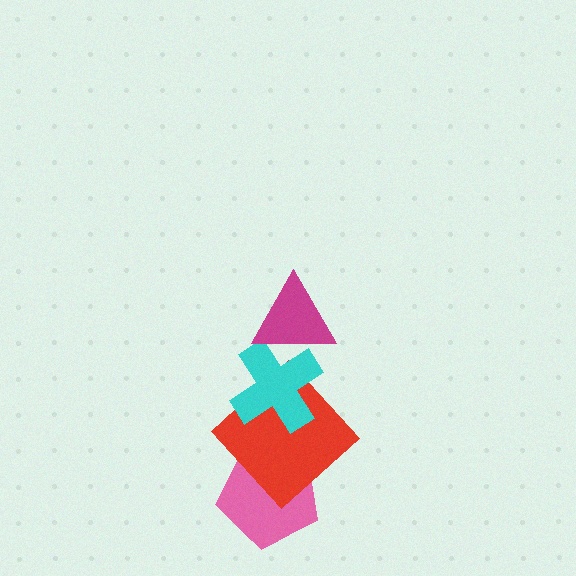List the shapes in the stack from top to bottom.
From top to bottom: the magenta triangle, the cyan cross, the red diamond, the pink pentagon.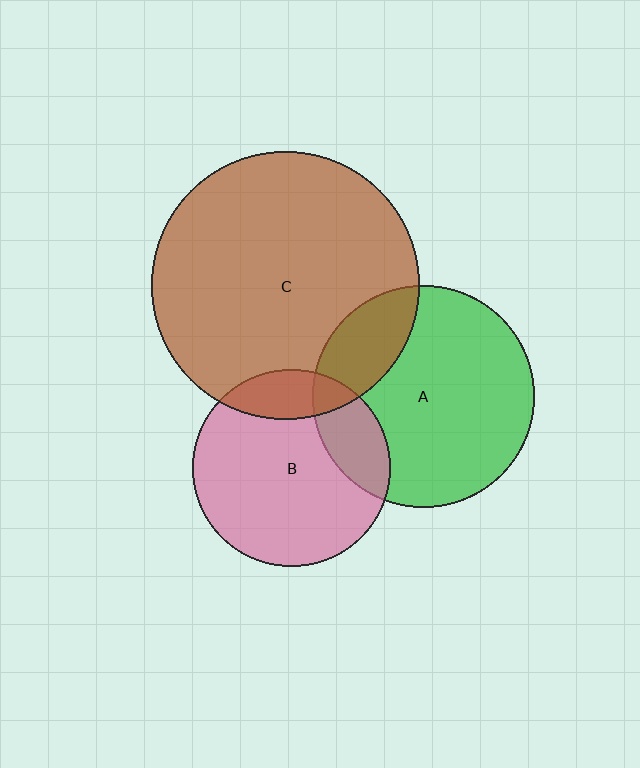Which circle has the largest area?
Circle C (brown).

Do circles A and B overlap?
Yes.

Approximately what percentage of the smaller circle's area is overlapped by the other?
Approximately 20%.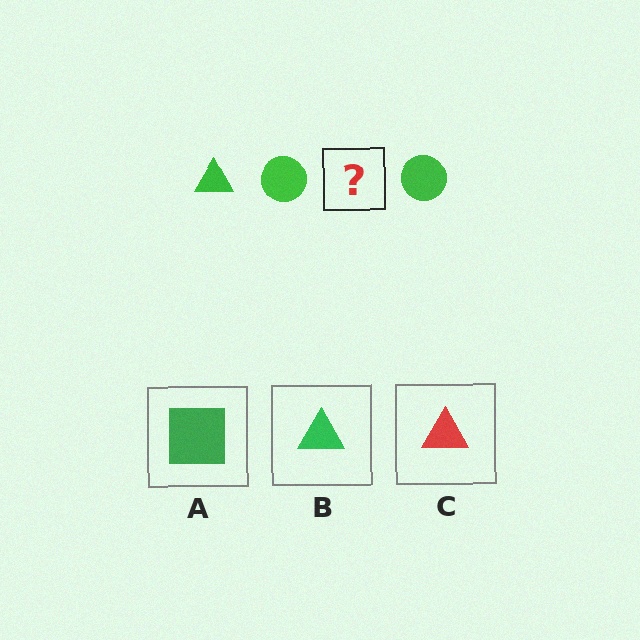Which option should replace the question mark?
Option B.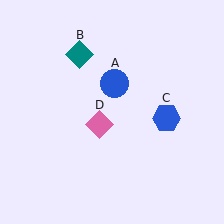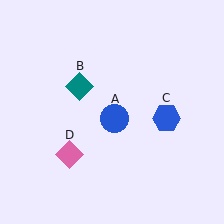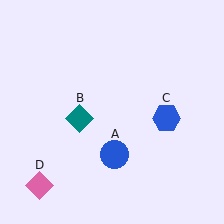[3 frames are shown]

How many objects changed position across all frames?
3 objects changed position: blue circle (object A), teal diamond (object B), pink diamond (object D).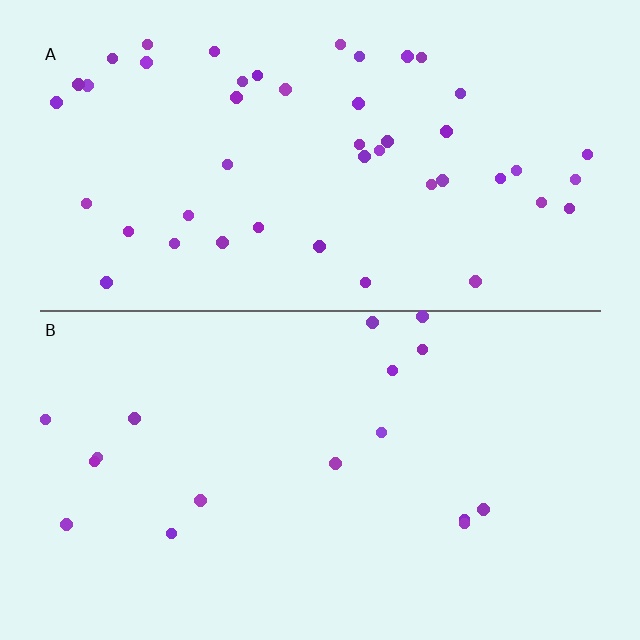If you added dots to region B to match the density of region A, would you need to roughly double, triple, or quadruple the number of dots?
Approximately triple.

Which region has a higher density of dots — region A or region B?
A (the top).